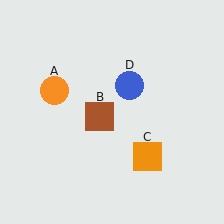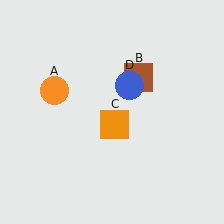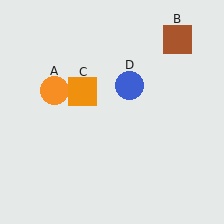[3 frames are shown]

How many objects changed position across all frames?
2 objects changed position: brown square (object B), orange square (object C).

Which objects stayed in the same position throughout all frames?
Orange circle (object A) and blue circle (object D) remained stationary.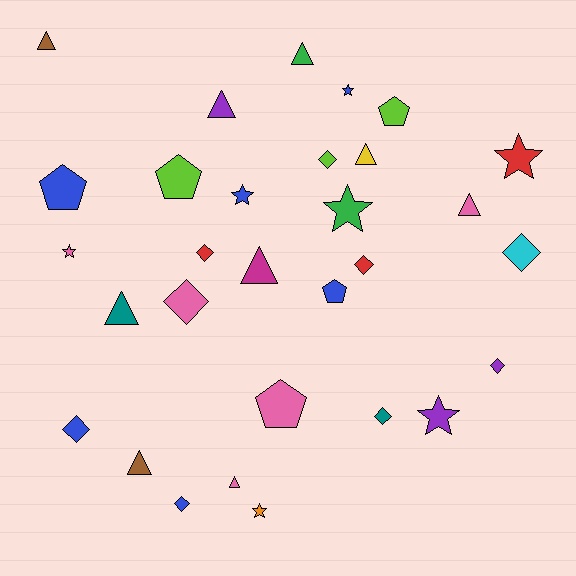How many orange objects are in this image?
There is 1 orange object.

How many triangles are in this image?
There are 9 triangles.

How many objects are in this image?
There are 30 objects.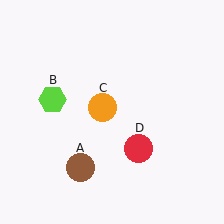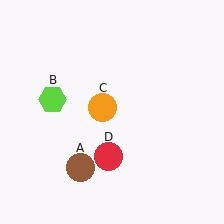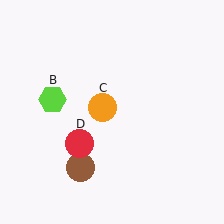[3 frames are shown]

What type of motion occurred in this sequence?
The red circle (object D) rotated clockwise around the center of the scene.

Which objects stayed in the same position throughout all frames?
Brown circle (object A) and lime hexagon (object B) and orange circle (object C) remained stationary.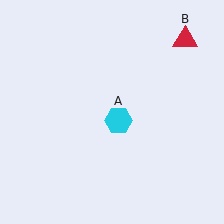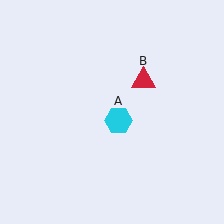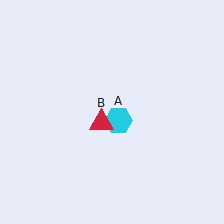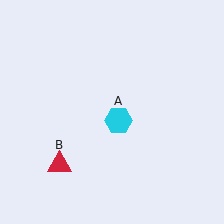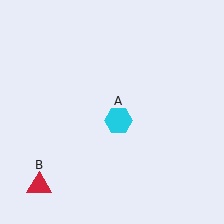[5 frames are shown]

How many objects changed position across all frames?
1 object changed position: red triangle (object B).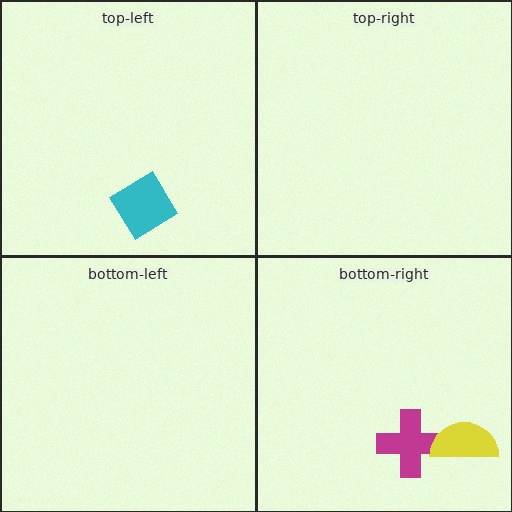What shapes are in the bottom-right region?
The magenta cross, the yellow semicircle.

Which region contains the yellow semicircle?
The bottom-right region.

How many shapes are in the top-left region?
1.